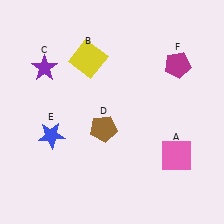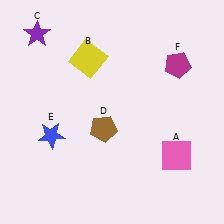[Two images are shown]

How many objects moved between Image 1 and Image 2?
1 object moved between the two images.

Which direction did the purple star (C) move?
The purple star (C) moved up.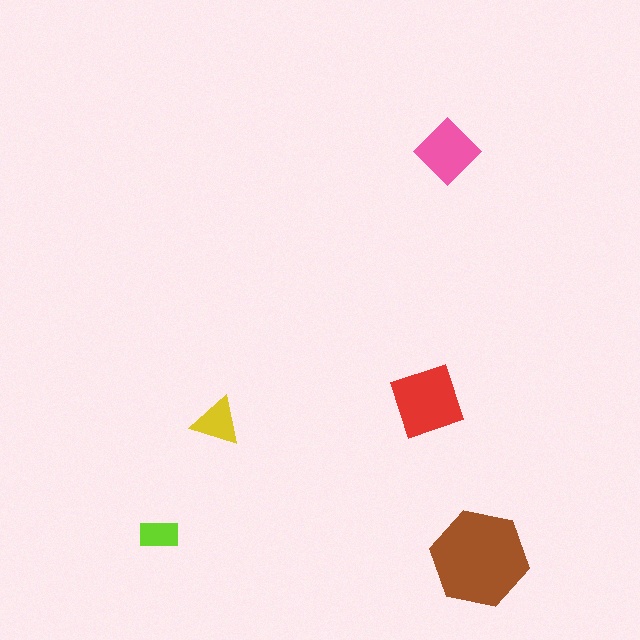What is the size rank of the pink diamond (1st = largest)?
3rd.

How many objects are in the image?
There are 5 objects in the image.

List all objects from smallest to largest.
The lime rectangle, the yellow triangle, the pink diamond, the red square, the brown hexagon.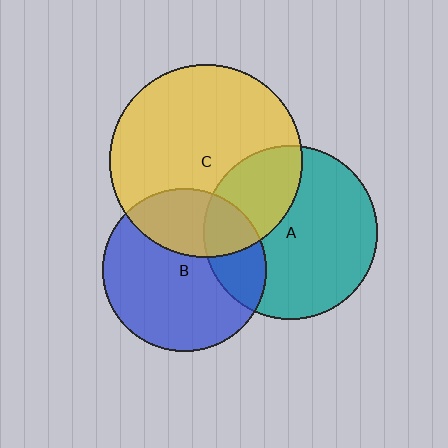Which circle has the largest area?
Circle C (yellow).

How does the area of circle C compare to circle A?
Approximately 1.2 times.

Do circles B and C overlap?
Yes.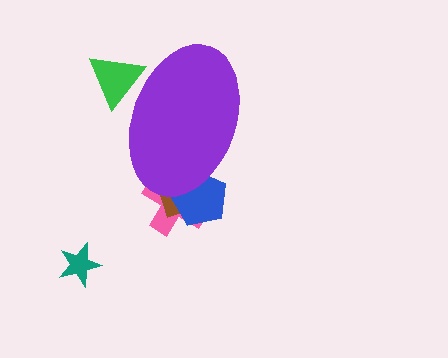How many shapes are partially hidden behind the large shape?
4 shapes are partially hidden.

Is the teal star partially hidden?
No, the teal star is fully visible.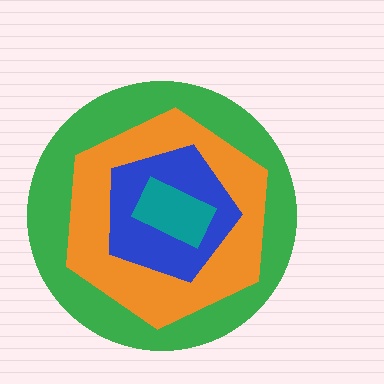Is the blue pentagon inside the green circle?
Yes.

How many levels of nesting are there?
4.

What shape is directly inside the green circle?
The orange hexagon.